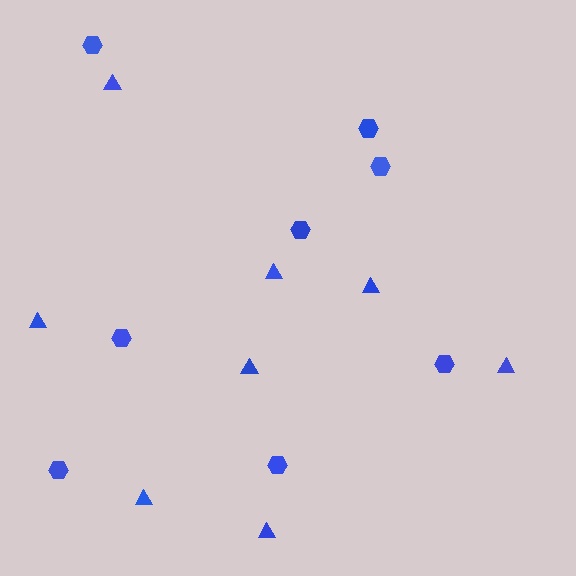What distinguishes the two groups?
There are 2 groups: one group of triangles (8) and one group of hexagons (8).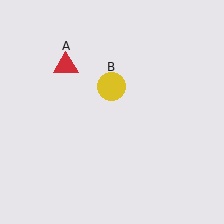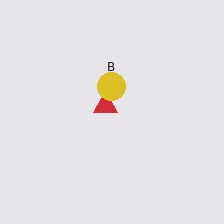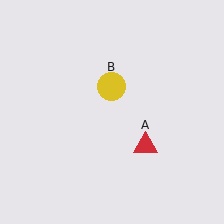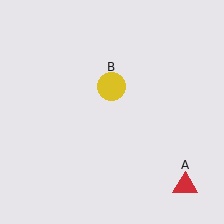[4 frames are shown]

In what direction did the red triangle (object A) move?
The red triangle (object A) moved down and to the right.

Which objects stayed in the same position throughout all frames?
Yellow circle (object B) remained stationary.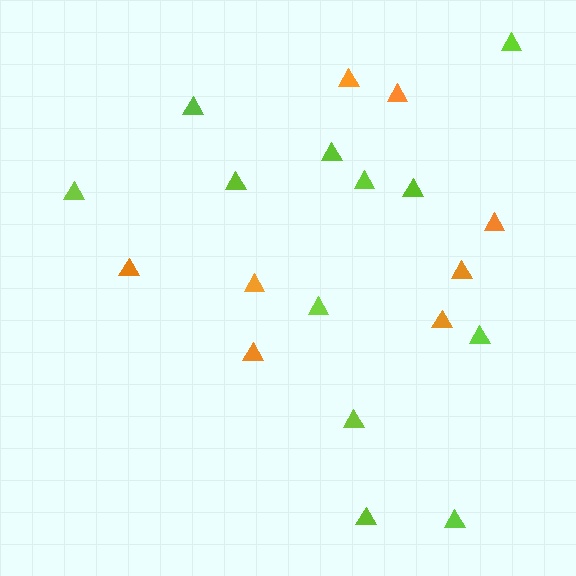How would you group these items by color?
There are 2 groups: one group of lime triangles (12) and one group of orange triangles (8).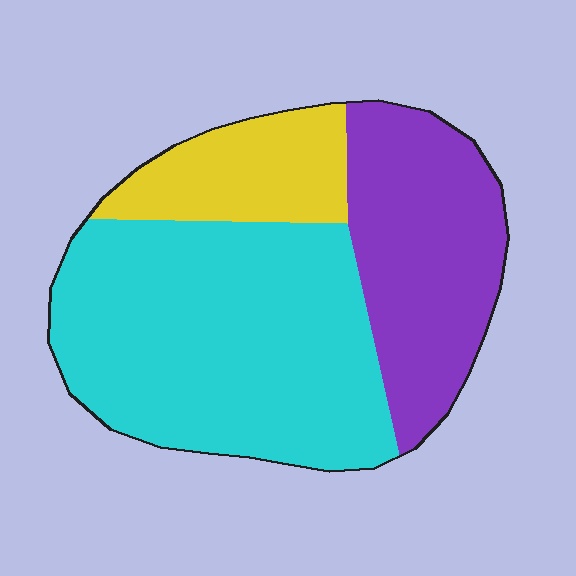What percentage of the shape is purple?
Purple covers roughly 30% of the shape.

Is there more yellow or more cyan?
Cyan.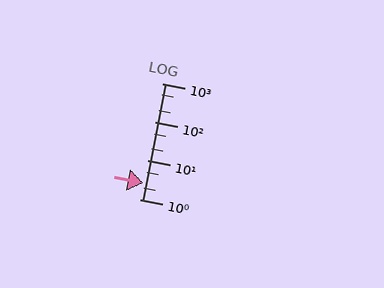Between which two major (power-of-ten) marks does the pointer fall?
The pointer is between 1 and 10.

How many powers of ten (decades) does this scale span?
The scale spans 3 decades, from 1 to 1000.